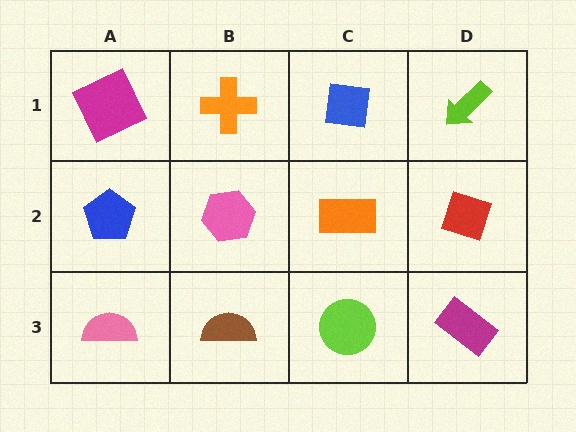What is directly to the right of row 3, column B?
A lime circle.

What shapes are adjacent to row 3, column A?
A blue pentagon (row 2, column A), a brown semicircle (row 3, column B).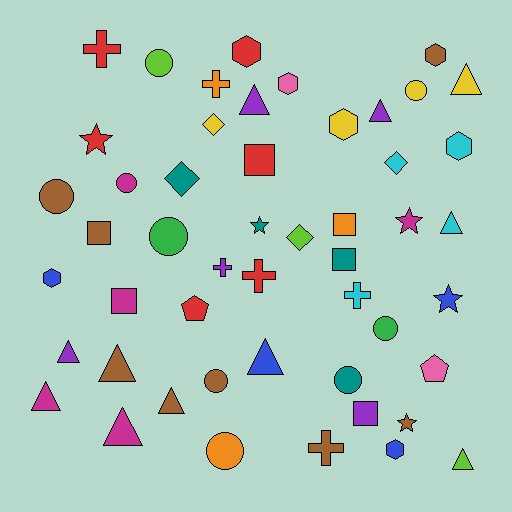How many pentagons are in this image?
There are 2 pentagons.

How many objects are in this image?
There are 50 objects.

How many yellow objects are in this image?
There are 4 yellow objects.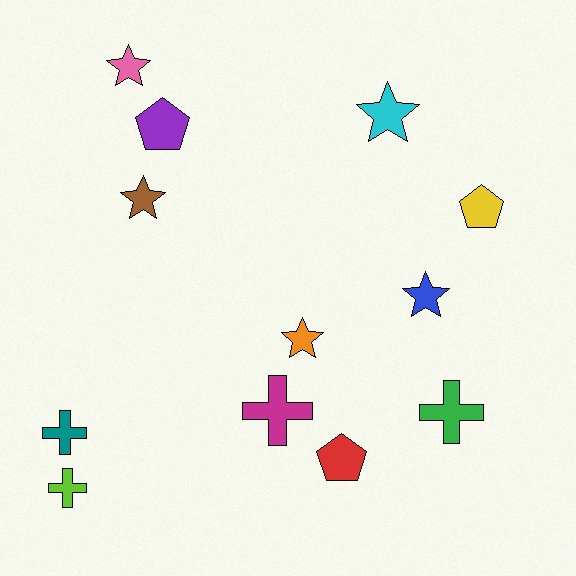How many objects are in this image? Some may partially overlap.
There are 12 objects.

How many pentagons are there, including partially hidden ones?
There are 3 pentagons.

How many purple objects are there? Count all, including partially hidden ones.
There is 1 purple object.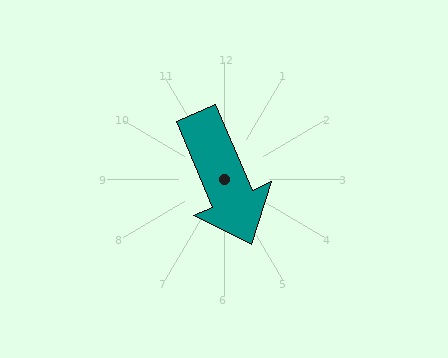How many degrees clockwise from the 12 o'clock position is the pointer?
Approximately 157 degrees.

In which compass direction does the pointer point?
Southeast.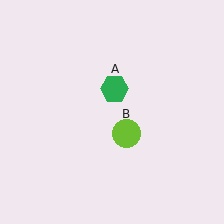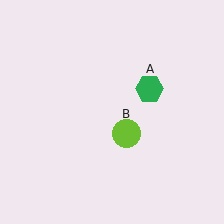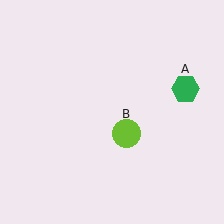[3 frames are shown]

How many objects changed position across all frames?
1 object changed position: green hexagon (object A).